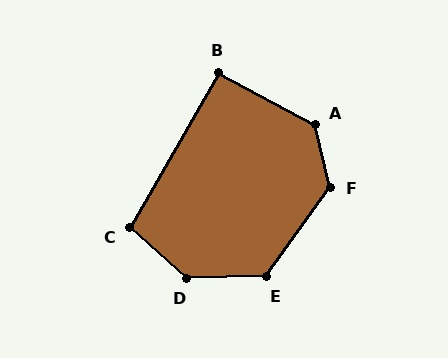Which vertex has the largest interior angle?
D, at approximately 137 degrees.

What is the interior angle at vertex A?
Approximately 131 degrees (obtuse).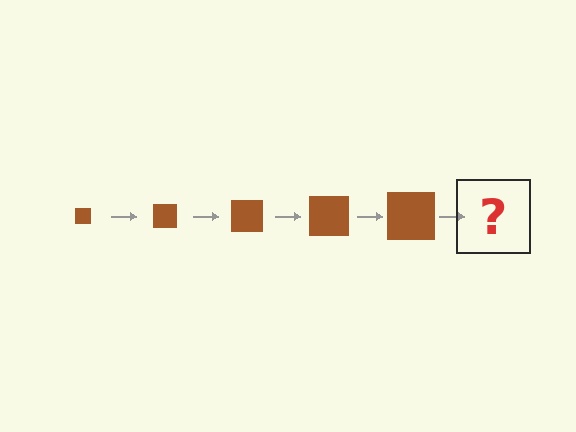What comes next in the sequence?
The next element should be a brown square, larger than the previous one.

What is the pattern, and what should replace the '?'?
The pattern is that the square gets progressively larger each step. The '?' should be a brown square, larger than the previous one.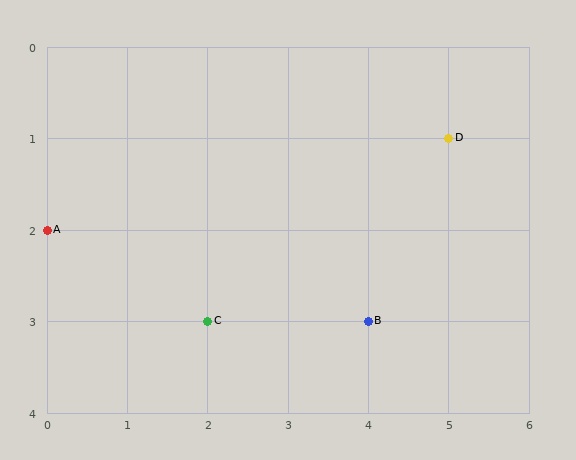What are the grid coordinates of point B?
Point B is at grid coordinates (4, 3).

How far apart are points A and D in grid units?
Points A and D are 5 columns and 1 row apart (about 5.1 grid units diagonally).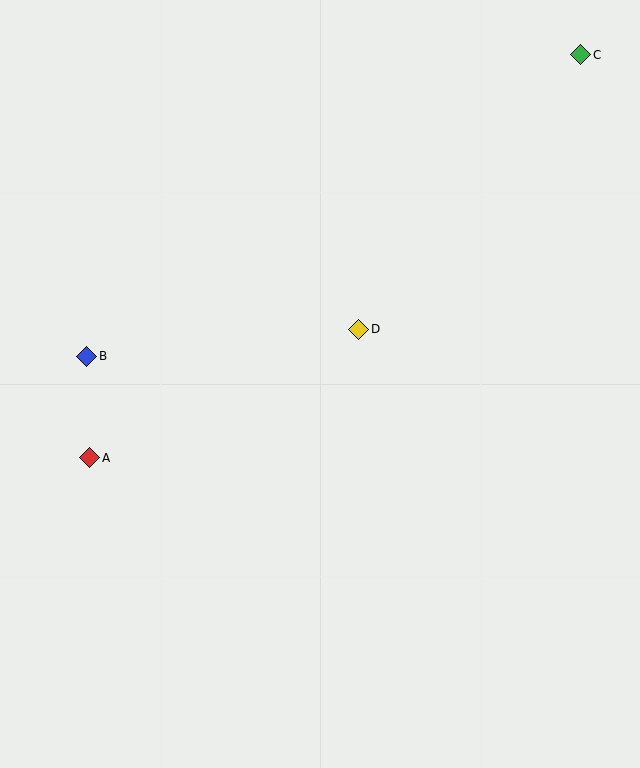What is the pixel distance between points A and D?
The distance between A and D is 298 pixels.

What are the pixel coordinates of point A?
Point A is at (90, 458).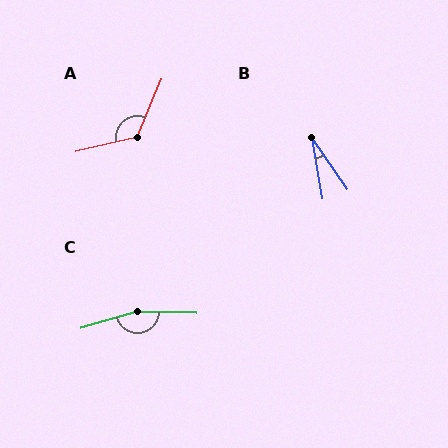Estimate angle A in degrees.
Approximately 125 degrees.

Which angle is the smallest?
B, at approximately 25 degrees.